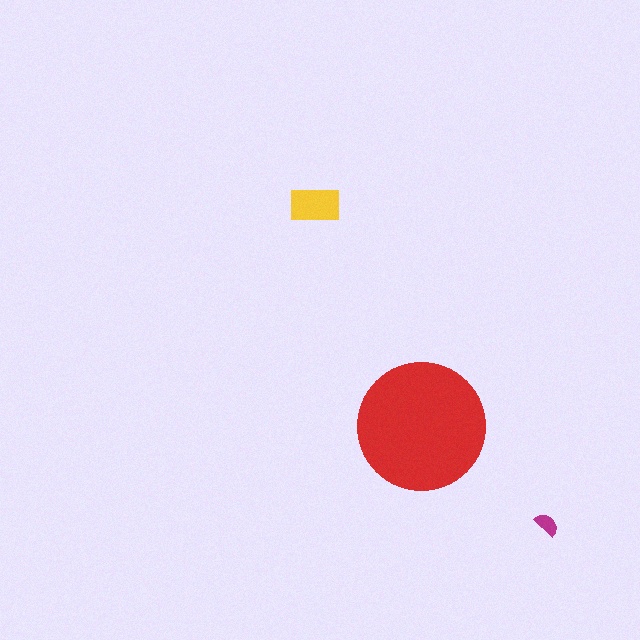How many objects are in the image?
There are 3 objects in the image.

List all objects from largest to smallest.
The red circle, the yellow rectangle, the magenta semicircle.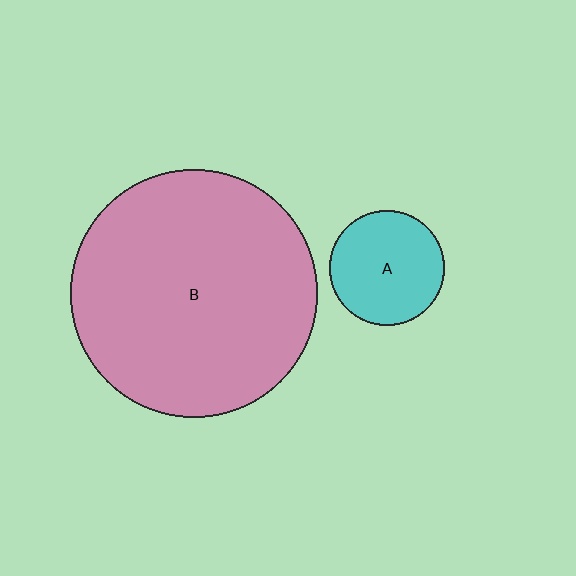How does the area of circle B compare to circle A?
Approximately 4.6 times.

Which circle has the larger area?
Circle B (pink).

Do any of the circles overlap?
No, none of the circles overlap.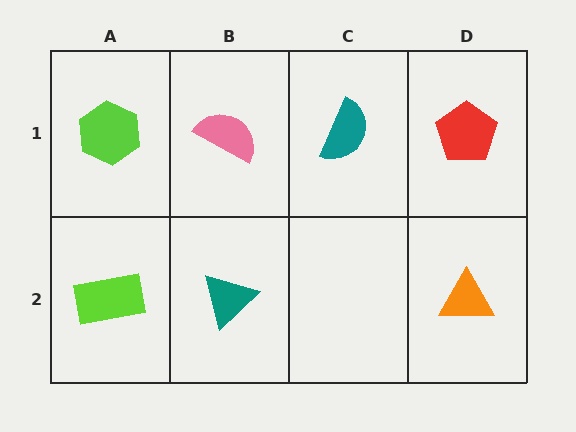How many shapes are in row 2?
3 shapes.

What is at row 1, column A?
A lime hexagon.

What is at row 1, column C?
A teal semicircle.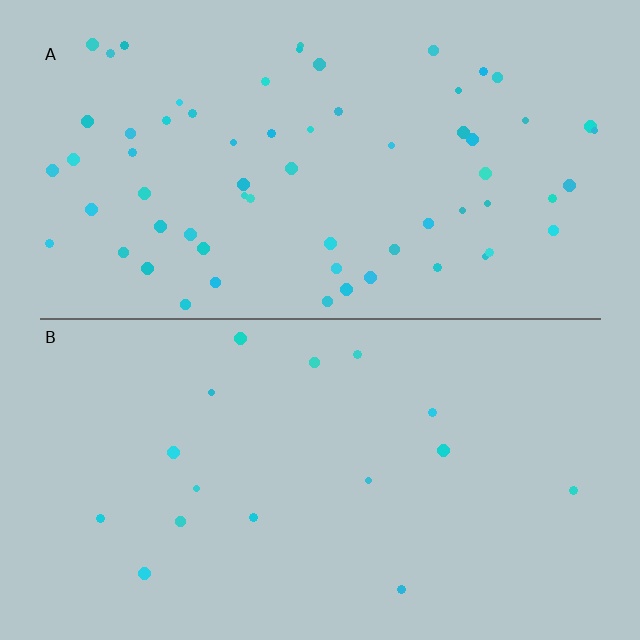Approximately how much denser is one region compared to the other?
Approximately 4.0× — region A over region B.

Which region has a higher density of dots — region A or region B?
A (the top).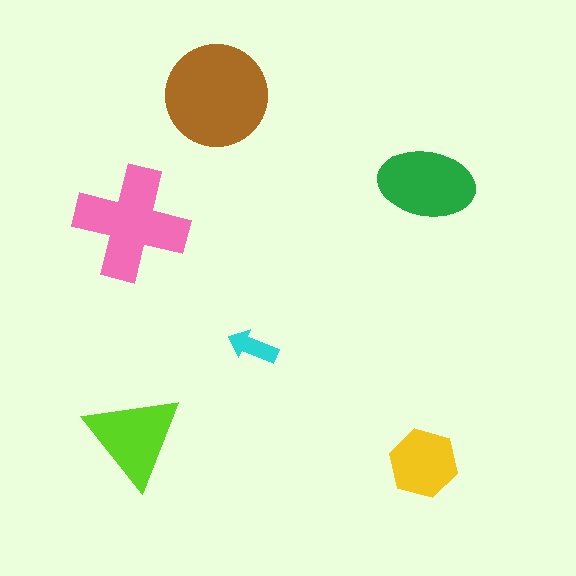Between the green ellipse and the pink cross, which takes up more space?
The pink cross.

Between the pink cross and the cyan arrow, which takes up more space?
The pink cross.